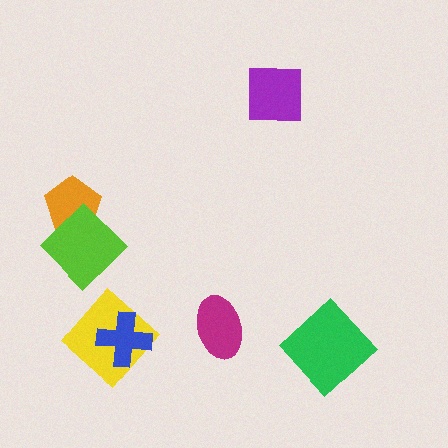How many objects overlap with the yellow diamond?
1 object overlaps with the yellow diamond.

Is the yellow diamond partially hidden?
Yes, it is partially covered by another shape.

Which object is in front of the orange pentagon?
The lime diamond is in front of the orange pentagon.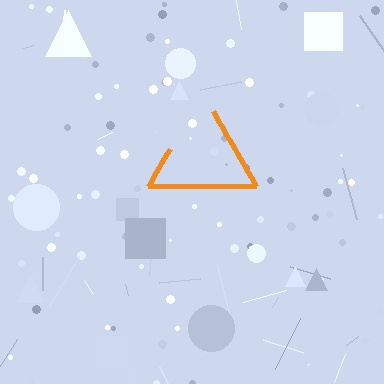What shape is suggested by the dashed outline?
The dashed outline suggests a triangle.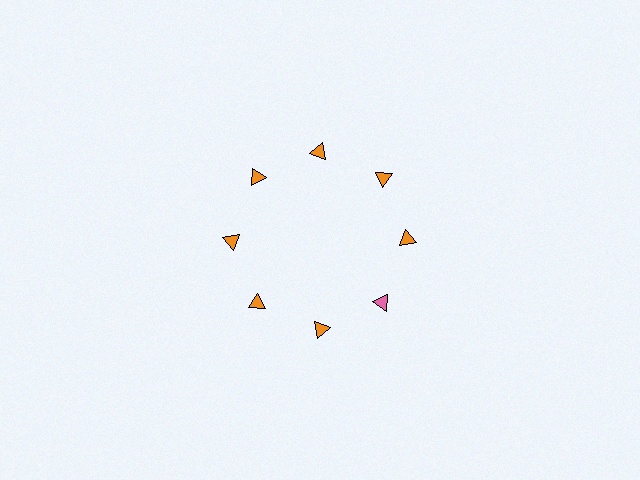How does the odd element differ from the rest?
It has a different color: pink instead of orange.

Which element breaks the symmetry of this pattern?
The pink triangle at roughly the 4 o'clock position breaks the symmetry. All other shapes are orange triangles.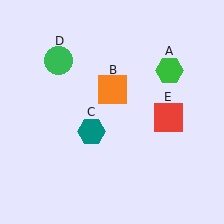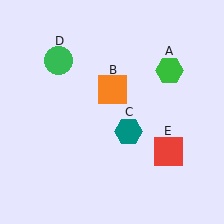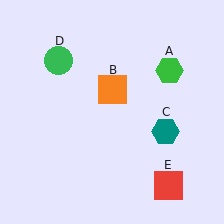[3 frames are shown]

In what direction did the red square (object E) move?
The red square (object E) moved down.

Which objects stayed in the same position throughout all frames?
Green hexagon (object A) and orange square (object B) and green circle (object D) remained stationary.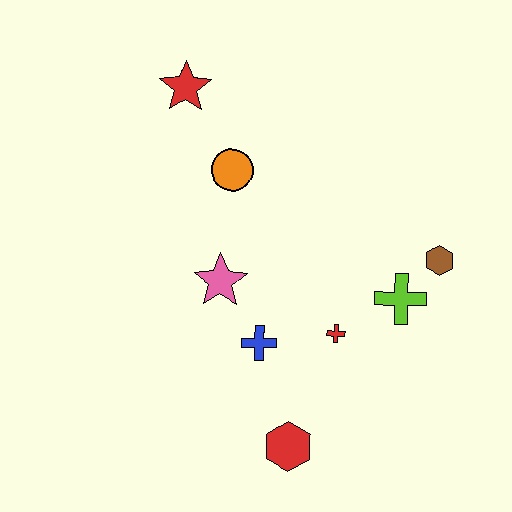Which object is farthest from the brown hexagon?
The red star is farthest from the brown hexagon.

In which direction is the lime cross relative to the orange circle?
The lime cross is to the right of the orange circle.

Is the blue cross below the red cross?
Yes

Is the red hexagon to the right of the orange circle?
Yes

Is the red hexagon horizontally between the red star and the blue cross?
No